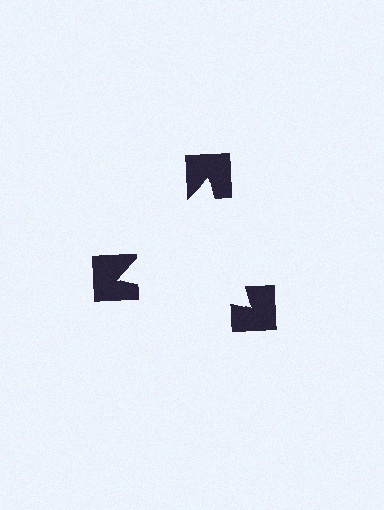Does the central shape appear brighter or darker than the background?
It typically appears slightly brighter than the background, even though no actual brightness change is drawn.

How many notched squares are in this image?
There are 3 — one at each vertex of the illusory triangle.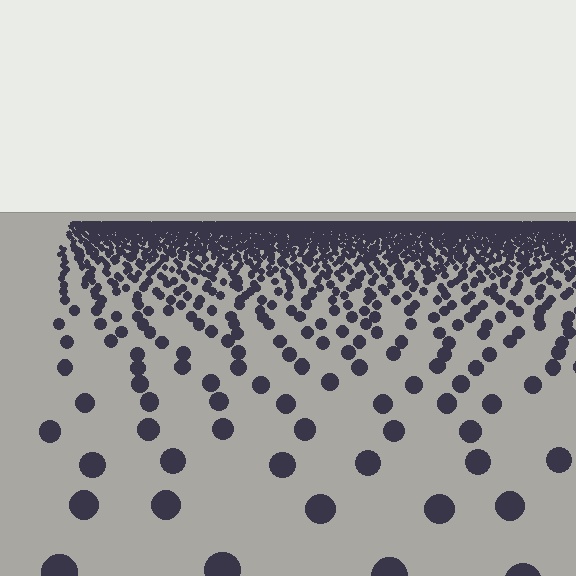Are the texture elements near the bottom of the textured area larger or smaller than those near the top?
Larger. Near the bottom, elements are closer to the viewer and appear at a bigger on-screen size.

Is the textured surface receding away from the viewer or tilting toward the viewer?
The surface is receding away from the viewer. Texture elements get smaller and denser toward the top.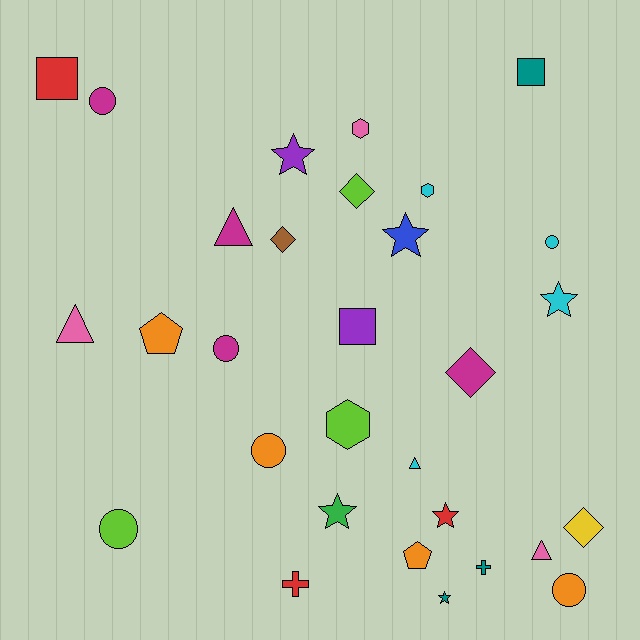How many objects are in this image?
There are 30 objects.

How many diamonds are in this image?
There are 4 diamonds.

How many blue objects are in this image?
There is 1 blue object.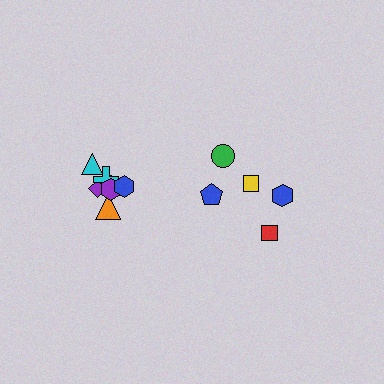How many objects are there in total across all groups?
There are 12 objects.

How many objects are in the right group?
There are 5 objects.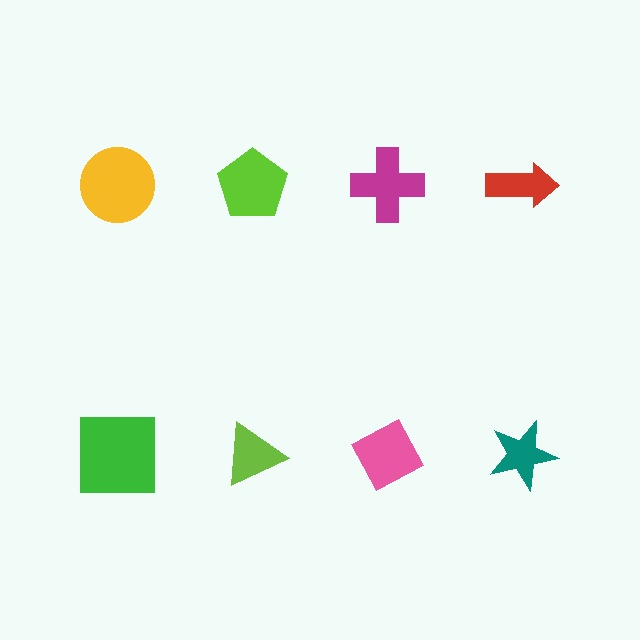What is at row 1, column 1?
A yellow circle.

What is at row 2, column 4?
A teal star.